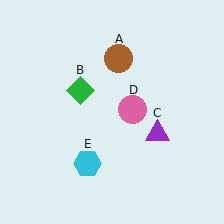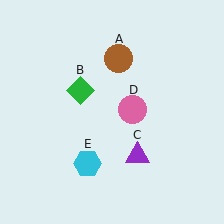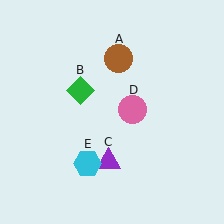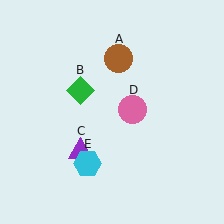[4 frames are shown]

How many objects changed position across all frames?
1 object changed position: purple triangle (object C).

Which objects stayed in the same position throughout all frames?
Brown circle (object A) and green diamond (object B) and pink circle (object D) and cyan hexagon (object E) remained stationary.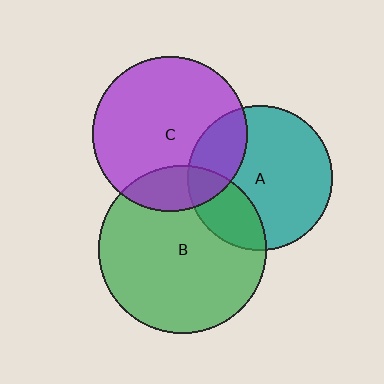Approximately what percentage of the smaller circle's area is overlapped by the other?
Approximately 25%.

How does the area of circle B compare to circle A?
Approximately 1.3 times.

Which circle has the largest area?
Circle B (green).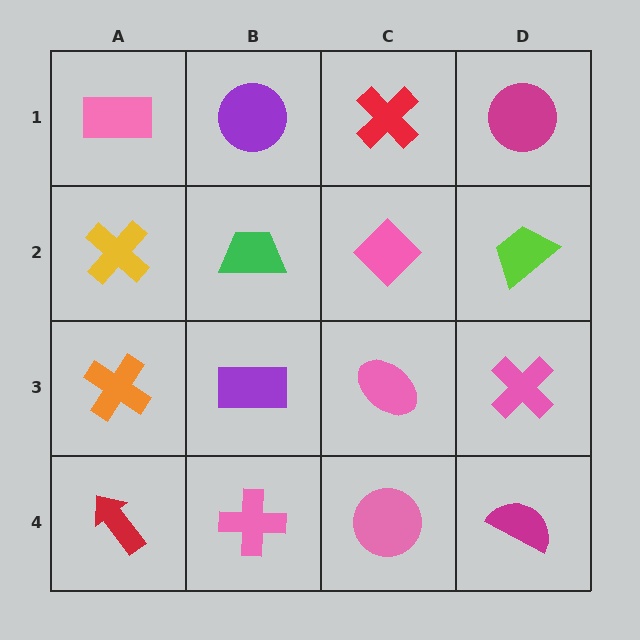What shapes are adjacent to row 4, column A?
An orange cross (row 3, column A), a pink cross (row 4, column B).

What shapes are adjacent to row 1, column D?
A lime trapezoid (row 2, column D), a red cross (row 1, column C).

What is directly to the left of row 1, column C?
A purple circle.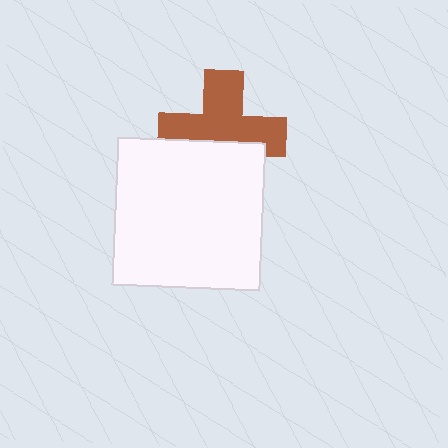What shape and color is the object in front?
The object in front is a white square.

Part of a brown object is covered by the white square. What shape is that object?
It is a cross.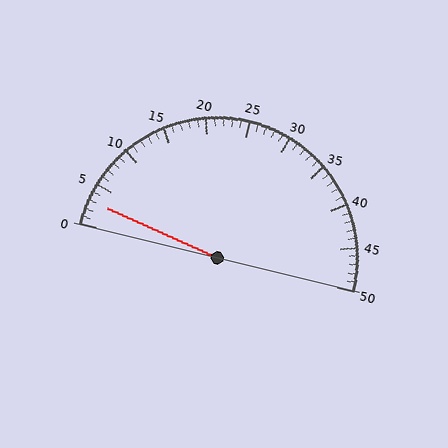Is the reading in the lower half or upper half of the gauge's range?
The reading is in the lower half of the range (0 to 50).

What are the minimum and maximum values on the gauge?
The gauge ranges from 0 to 50.